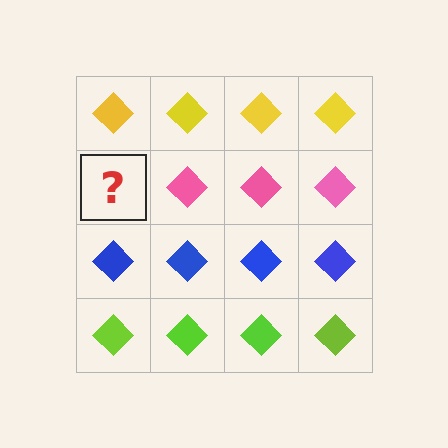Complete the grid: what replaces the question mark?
The question mark should be replaced with a pink diamond.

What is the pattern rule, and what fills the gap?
The rule is that each row has a consistent color. The gap should be filled with a pink diamond.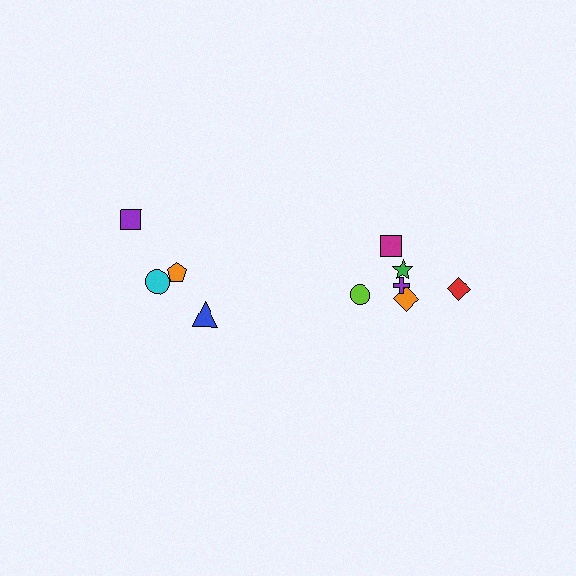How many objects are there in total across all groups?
There are 10 objects.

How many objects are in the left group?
There are 4 objects.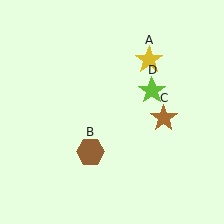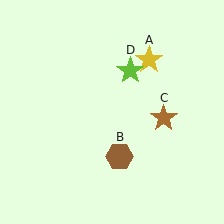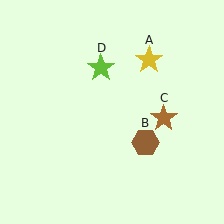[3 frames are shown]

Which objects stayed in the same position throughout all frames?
Yellow star (object A) and brown star (object C) remained stationary.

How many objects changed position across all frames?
2 objects changed position: brown hexagon (object B), lime star (object D).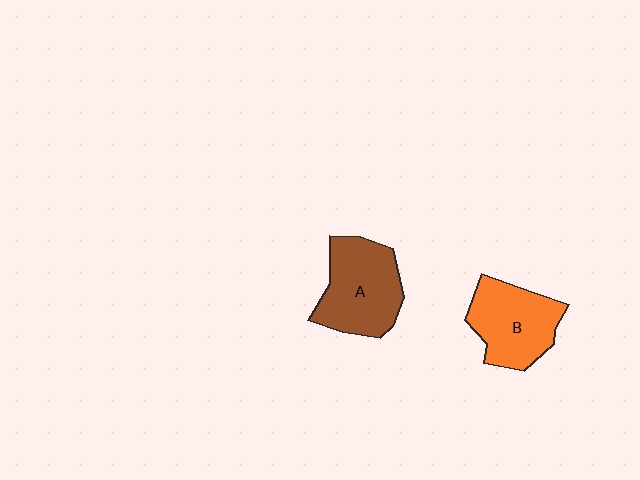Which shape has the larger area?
Shape A (brown).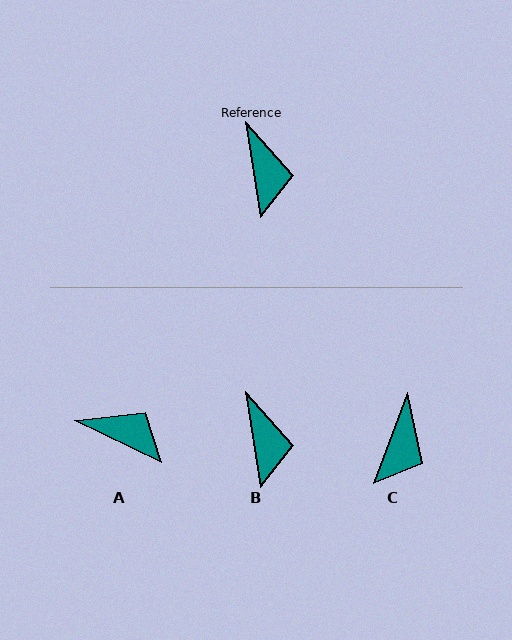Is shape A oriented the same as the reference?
No, it is off by about 55 degrees.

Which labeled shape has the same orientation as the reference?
B.